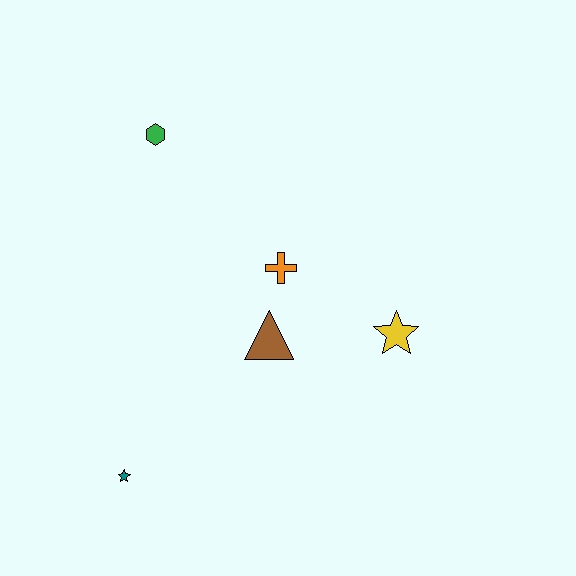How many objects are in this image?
There are 5 objects.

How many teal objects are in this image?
There is 1 teal object.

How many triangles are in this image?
There is 1 triangle.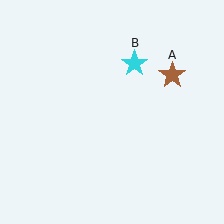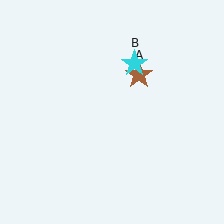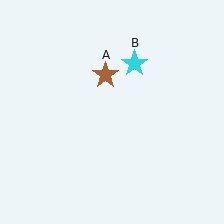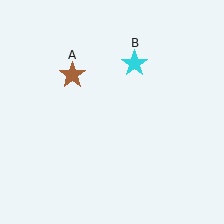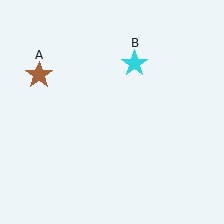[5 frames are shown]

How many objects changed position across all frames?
1 object changed position: brown star (object A).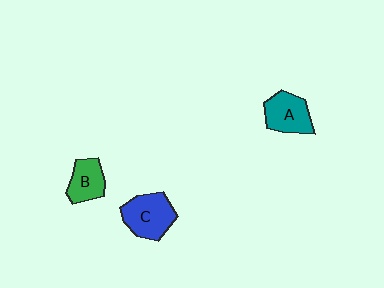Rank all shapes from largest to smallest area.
From largest to smallest: C (blue), A (teal), B (green).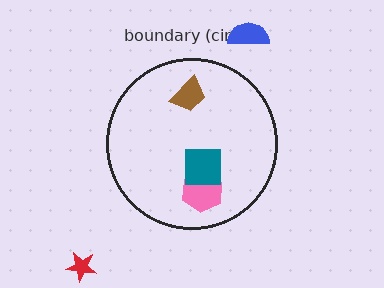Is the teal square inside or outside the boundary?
Inside.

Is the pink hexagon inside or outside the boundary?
Inside.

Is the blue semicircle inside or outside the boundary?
Outside.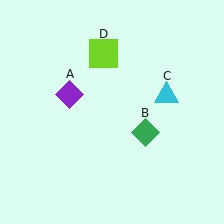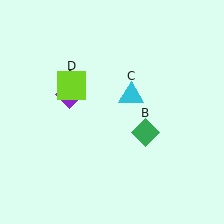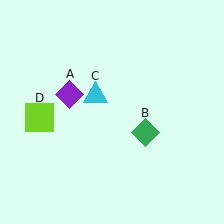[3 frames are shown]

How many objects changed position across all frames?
2 objects changed position: cyan triangle (object C), lime square (object D).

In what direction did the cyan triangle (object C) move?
The cyan triangle (object C) moved left.